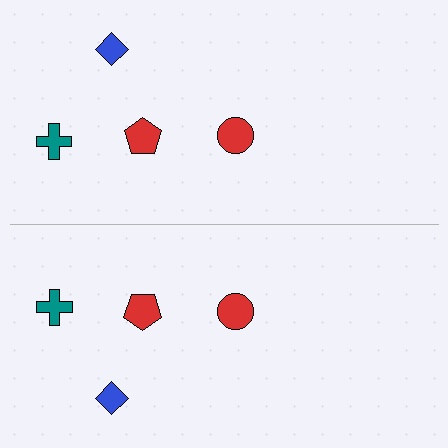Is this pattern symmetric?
Yes, this pattern has bilateral (reflection) symmetry.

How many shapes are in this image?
There are 8 shapes in this image.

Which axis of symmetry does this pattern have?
The pattern has a horizontal axis of symmetry running through the center of the image.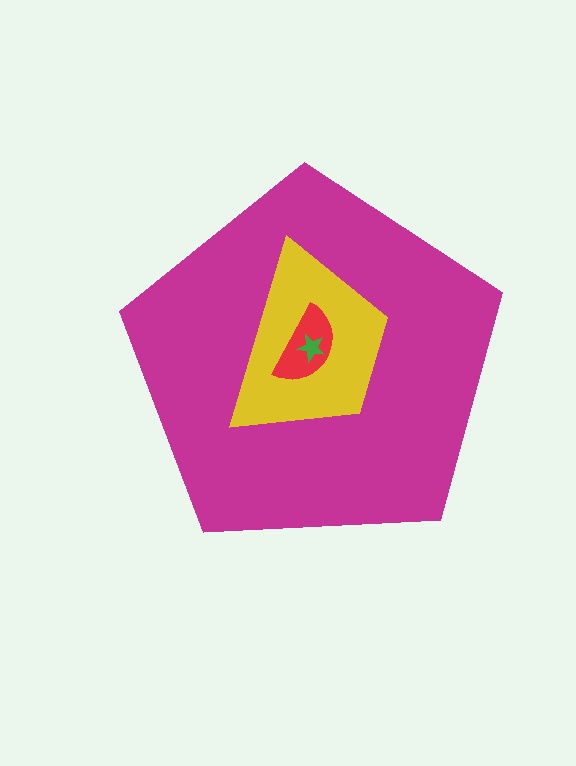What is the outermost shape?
The magenta pentagon.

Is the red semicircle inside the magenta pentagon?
Yes.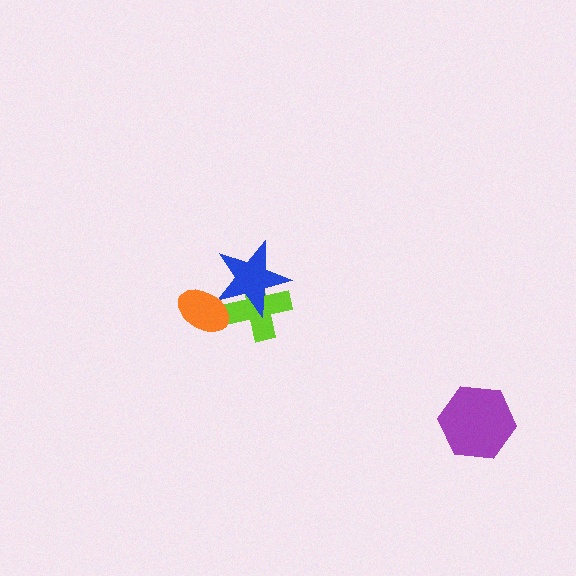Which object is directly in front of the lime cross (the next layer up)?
The blue star is directly in front of the lime cross.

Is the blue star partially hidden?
Yes, it is partially covered by another shape.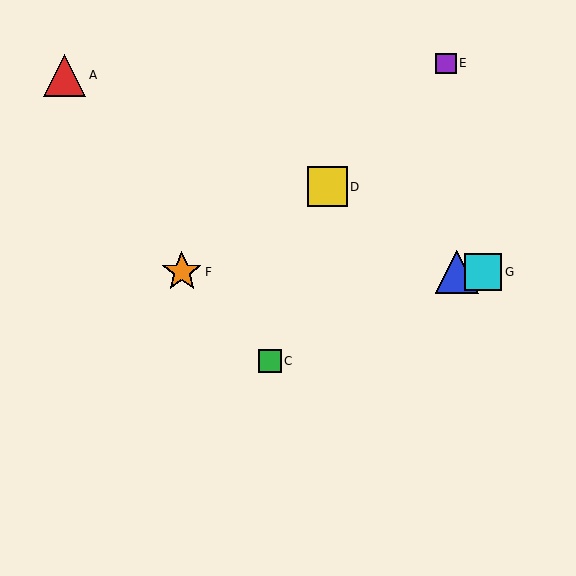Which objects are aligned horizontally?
Objects B, F, G are aligned horizontally.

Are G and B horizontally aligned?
Yes, both are at y≈272.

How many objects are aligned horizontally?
3 objects (B, F, G) are aligned horizontally.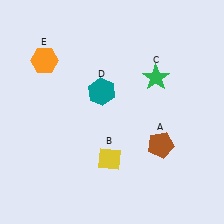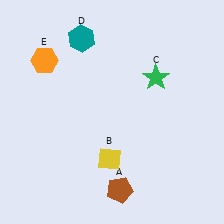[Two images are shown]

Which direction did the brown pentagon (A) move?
The brown pentagon (A) moved down.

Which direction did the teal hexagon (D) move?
The teal hexagon (D) moved up.